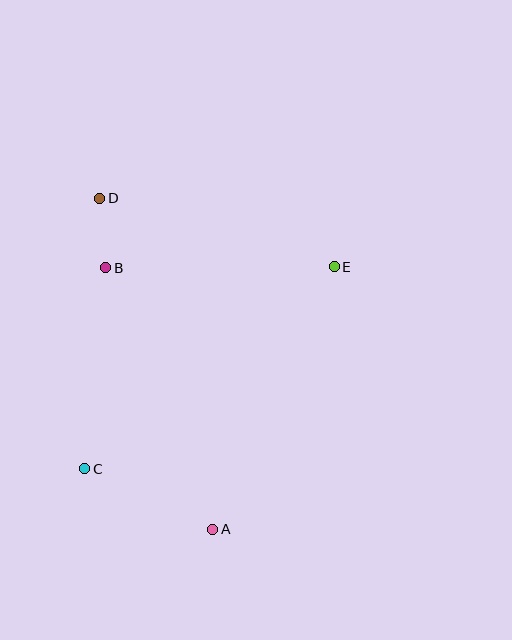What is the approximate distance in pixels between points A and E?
The distance between A and E is approximately 289 pixels.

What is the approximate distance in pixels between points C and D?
The distance between C and D is approximately 272 pixels.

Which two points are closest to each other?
Points B and D are closest to each other.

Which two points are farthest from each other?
Points A and D are farthest from each other.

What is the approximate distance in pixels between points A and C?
The distance between A and C is approximately 141 pixels.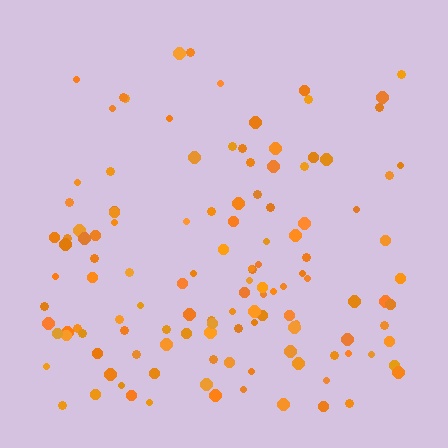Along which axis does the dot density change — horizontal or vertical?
Vertical.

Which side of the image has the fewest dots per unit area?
The top.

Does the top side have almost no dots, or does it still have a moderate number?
Still a moderate number, just noticeably fewer than the bottom.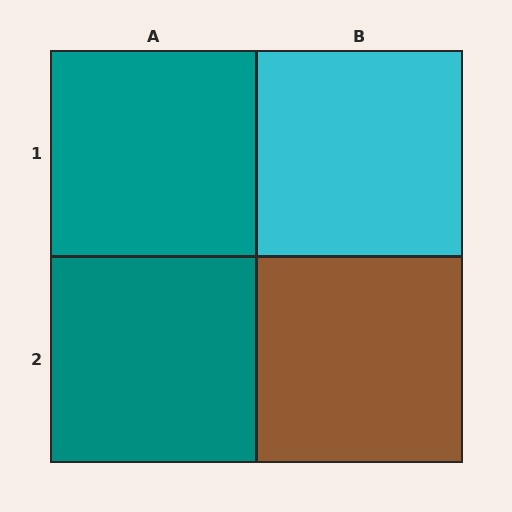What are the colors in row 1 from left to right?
Teal, cyan.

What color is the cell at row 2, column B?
Brown.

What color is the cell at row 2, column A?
Teal.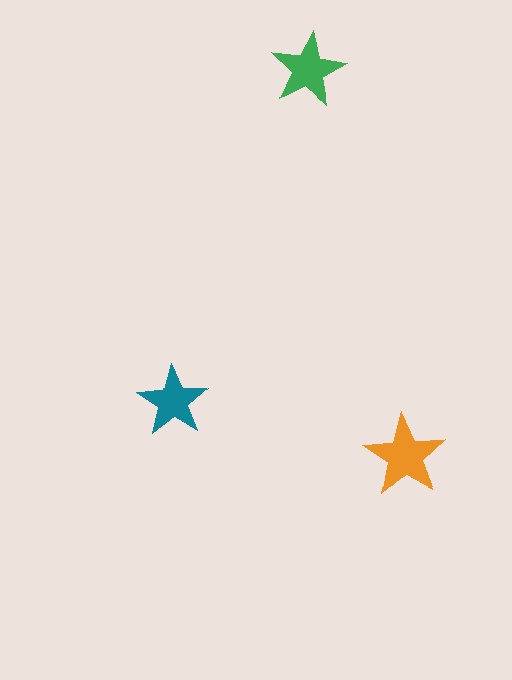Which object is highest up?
The green star is topmost.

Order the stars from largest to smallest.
the orange one, the green one, the teal one.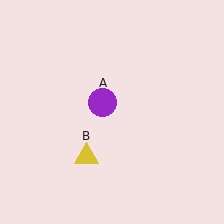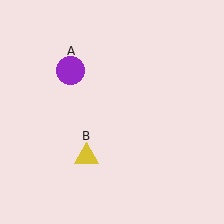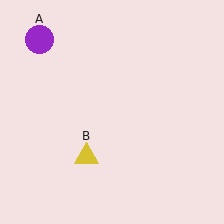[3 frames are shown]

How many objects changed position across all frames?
1 object changed position: purple circle (object A).